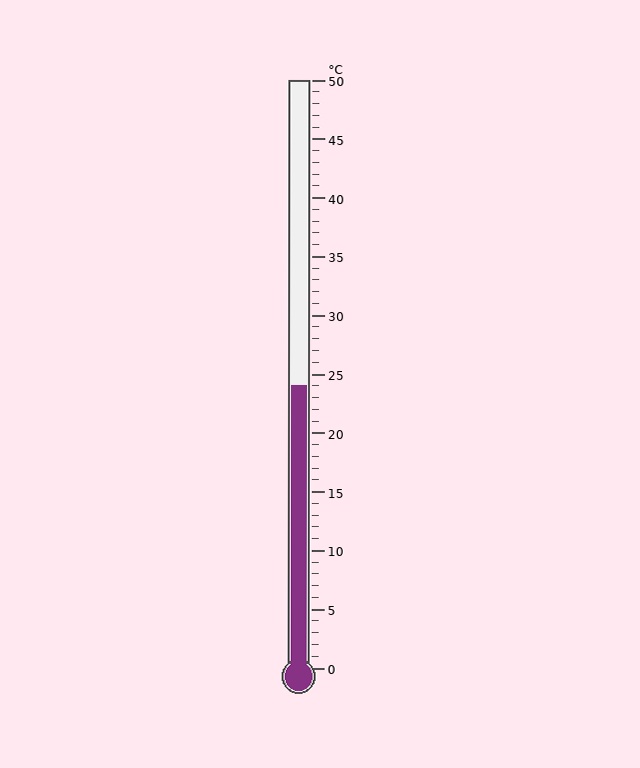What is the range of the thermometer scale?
The thermometer scale ranges from 0°C to 50°C.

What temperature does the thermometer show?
The thermometer shows approximately 24°C.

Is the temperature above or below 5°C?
The temperature is above 5°C.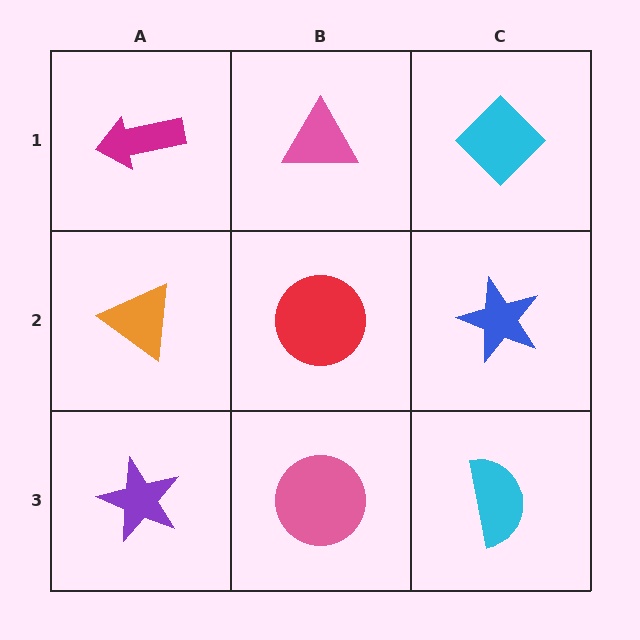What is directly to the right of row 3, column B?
A cyan semicircle.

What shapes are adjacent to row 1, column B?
A red circle (row 2, column B), a magenta arrow (row 1, column A), a cyan diamond (row 1, column C).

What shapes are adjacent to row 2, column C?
A cyan diamond (row 1, column C), a cyan semicircle (row 3, column C), a red circle (row 2, column B).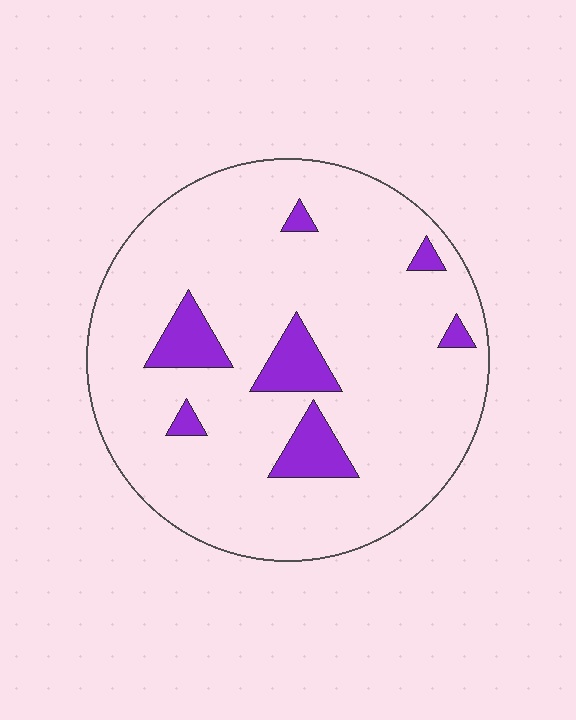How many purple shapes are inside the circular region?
7.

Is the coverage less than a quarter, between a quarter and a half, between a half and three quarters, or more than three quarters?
Less than a quarter.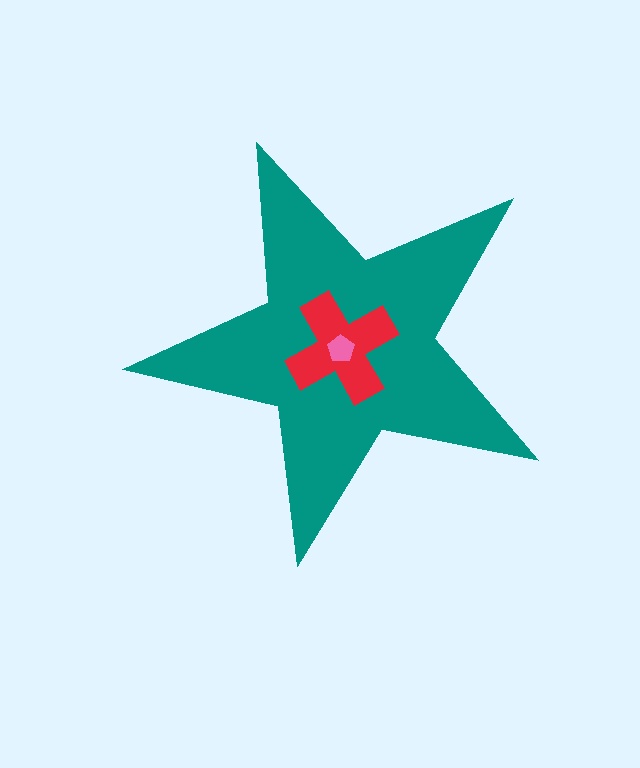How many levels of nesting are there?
3.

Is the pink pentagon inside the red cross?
Yes.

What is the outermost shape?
The teal star.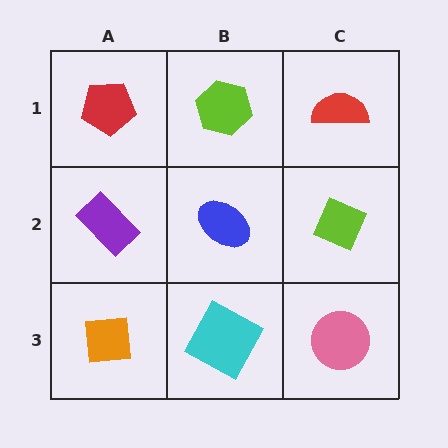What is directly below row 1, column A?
A purple rectangle.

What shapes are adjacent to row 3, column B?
A blue ellipse (row 2, column B), an orange square (row 3, column A), a pink circle (row 3, column C).